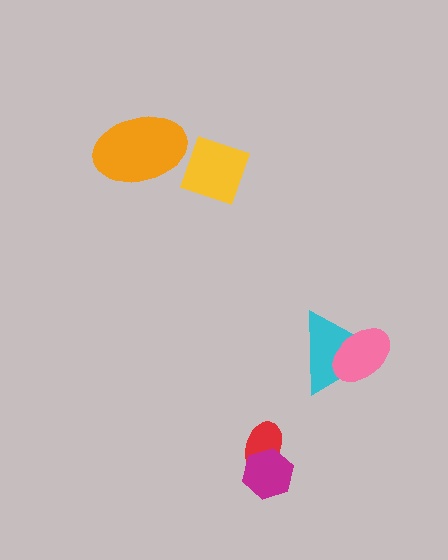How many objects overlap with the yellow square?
0 objects overlap with the yellow square.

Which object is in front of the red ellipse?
The magenta hexagon is in front of the red ellipse.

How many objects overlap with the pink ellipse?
1 object overlaps with the pink ellipse.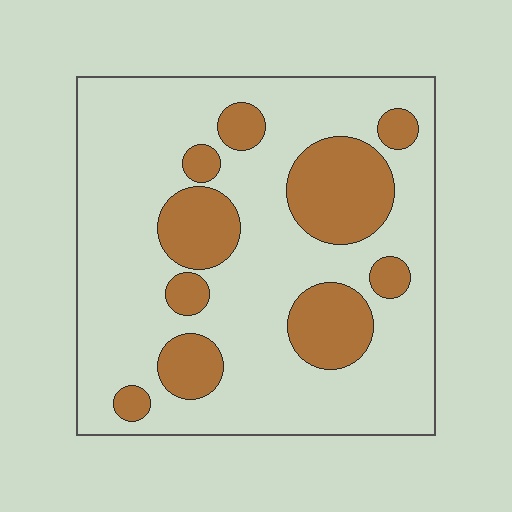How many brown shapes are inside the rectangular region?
10.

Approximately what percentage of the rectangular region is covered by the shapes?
Approximately 25%.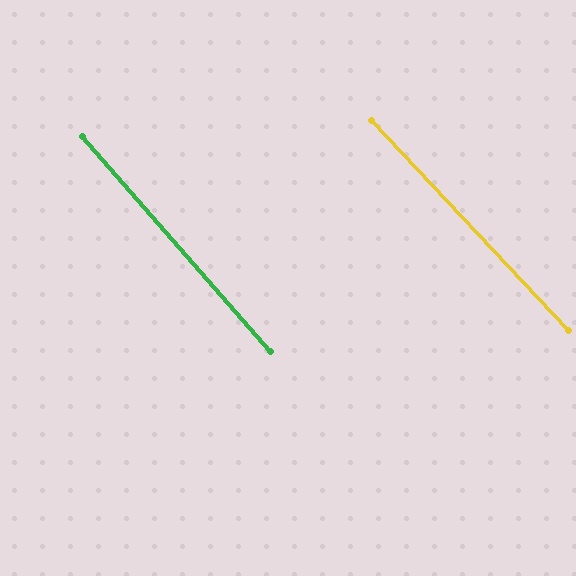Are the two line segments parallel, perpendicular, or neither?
Parallel — their directions differ by only 1.9°.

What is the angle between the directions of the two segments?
Approximately 2 degrees.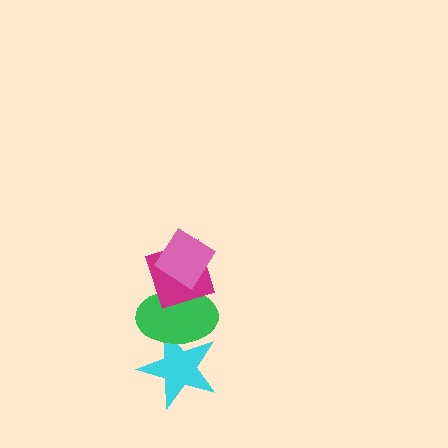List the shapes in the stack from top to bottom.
From top to bottom: the pink diamond, the magenta diamond, the green ellipse, the cyan star.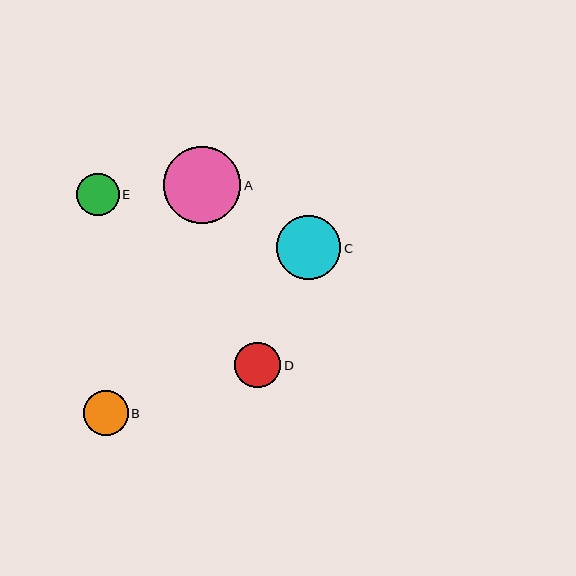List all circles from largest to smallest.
From largest to smallest: A, C, D, B, E.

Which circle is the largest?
Circle A is the largest with a size of approximately 78 pixels.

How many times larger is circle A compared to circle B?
Circle A is approximately 1.7 times the size of circle B.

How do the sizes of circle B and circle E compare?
Circle B and circle E are approximately the same size.